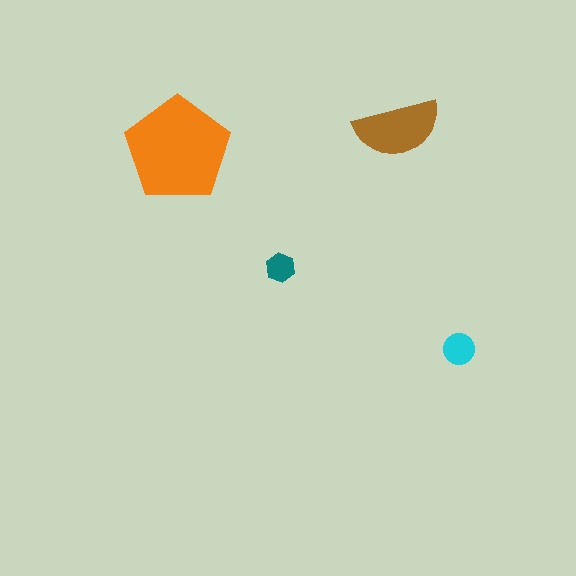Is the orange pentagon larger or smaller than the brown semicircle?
Larger.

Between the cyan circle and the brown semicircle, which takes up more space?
The brown semicircle.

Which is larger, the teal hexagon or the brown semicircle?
The brown semicircle.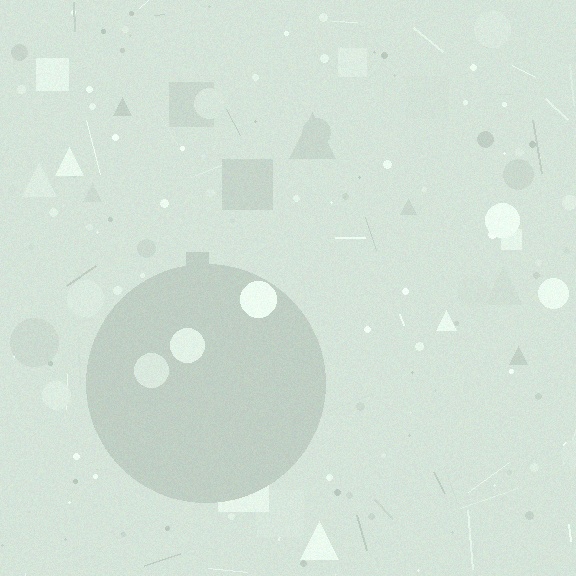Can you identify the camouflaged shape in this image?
The camouflaged shape is a circle.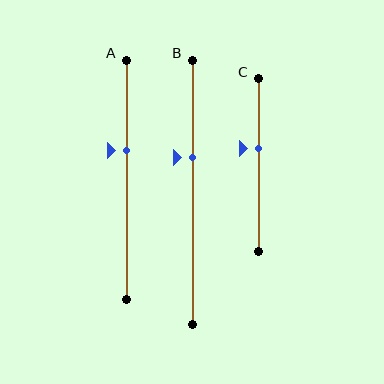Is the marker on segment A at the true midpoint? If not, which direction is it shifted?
No, the marker on segment A is shifted upward by about 12% of the segment length.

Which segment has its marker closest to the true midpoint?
Segment C has its marker closest to the true midpoint.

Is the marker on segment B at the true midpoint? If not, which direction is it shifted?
No, the marker on segment B is shifted upward by about 13% of the segment length.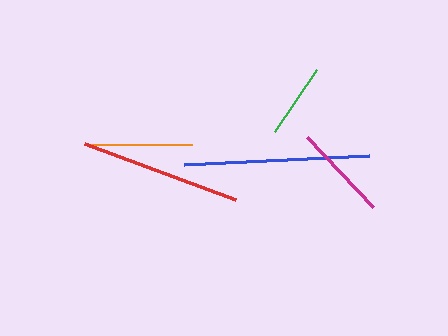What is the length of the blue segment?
The blue segment is approximately 185 pixels long.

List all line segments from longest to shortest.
From longest to shortest: blue, red, orange, magenta, green.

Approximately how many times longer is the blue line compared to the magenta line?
The blue line is approximately 1.9 times the length of the magenta line.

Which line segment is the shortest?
The green line is the shortest at approximately 75 pixels.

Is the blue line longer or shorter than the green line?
The blue line is longer than the green line.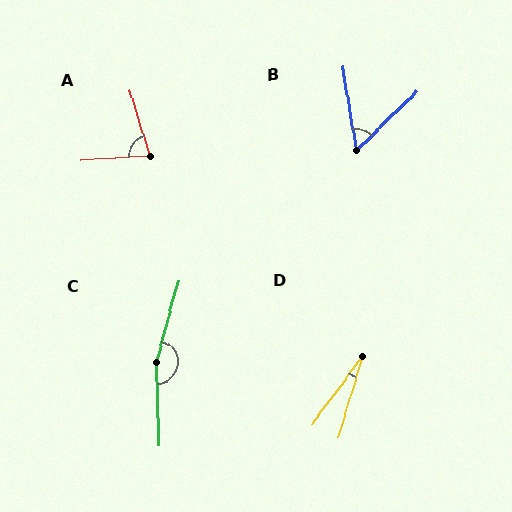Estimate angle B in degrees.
Approximately 55 degrees.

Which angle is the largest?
C, at approximately 163 degrees.